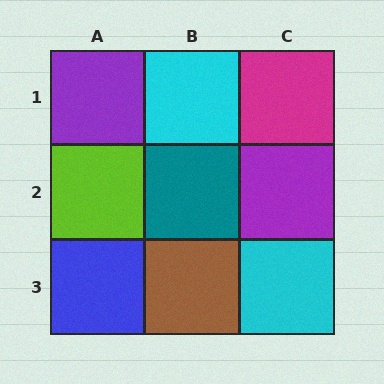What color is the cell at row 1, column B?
Cyan.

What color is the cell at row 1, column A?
Purple.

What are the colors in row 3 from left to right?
Blue, brown, cyan.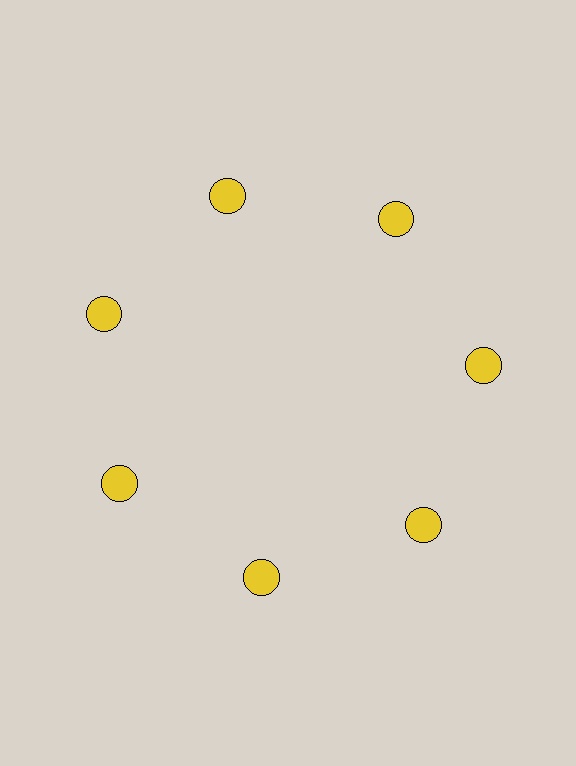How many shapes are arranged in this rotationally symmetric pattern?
There are 7 shapes, arranged in 7 groups of 1.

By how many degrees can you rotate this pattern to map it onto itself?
The pattern maps onto itself every 51 degrees of rotation.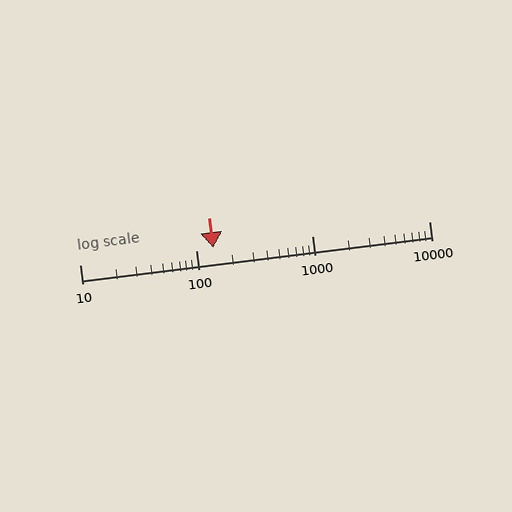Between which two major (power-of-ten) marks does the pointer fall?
The pointer is between 100 and 1000.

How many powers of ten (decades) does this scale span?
The scale spans 3 decades, from 10 to 10000.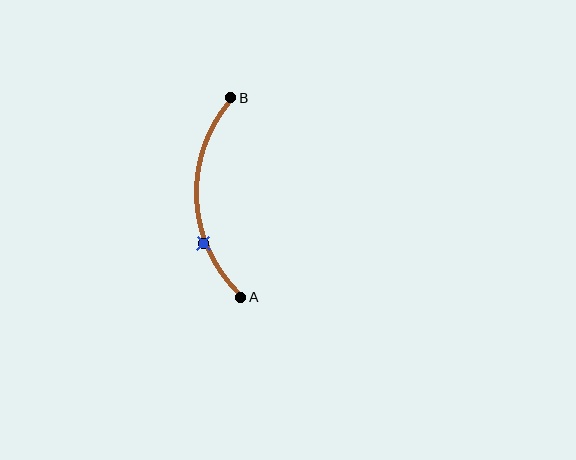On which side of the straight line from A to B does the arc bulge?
The arc bulges to the left of the straight line connecting A and B.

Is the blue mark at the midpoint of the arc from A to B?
No. The blue mark lies on the arc but is closer to endpoint A. The arc midpoint would be at the point on the curve equidistant along the arc from both A and B.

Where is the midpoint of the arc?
The arc midpoint is the point on the curve farthest from the straight line joining A and B. It sits to the left of that line.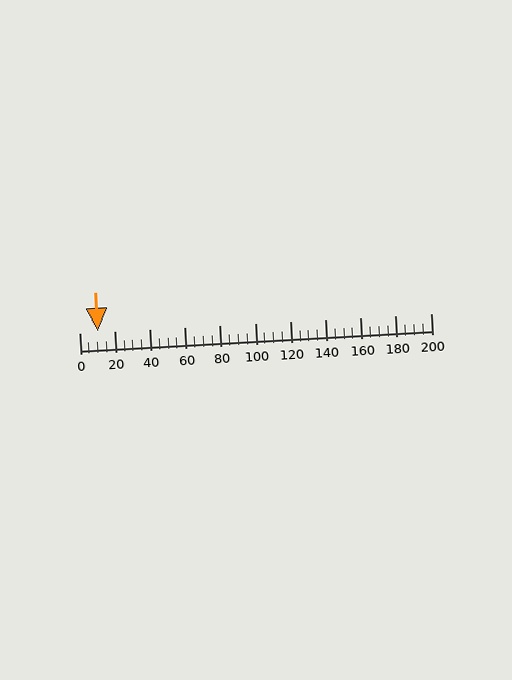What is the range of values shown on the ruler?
The ruler shows values from 0 to 200.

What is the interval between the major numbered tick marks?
The major tick marks are spaced 20 units apart.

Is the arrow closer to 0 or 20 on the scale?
The arrow is closer to 20.